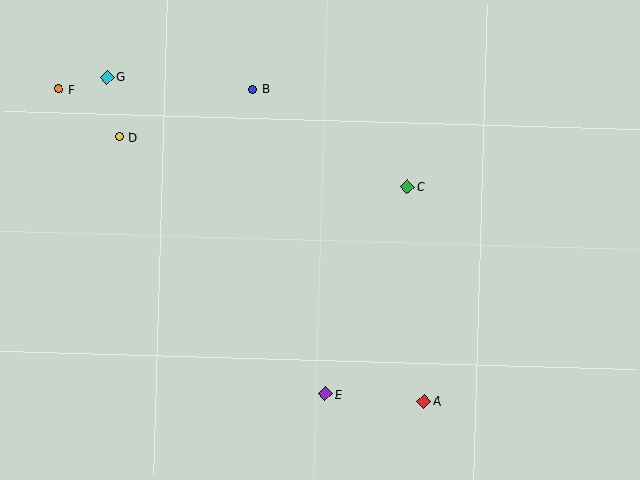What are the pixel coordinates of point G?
Point G is at (107, 77).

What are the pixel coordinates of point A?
Point A is at (424, 401).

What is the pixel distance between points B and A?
The distance between B and A is 356 pixels.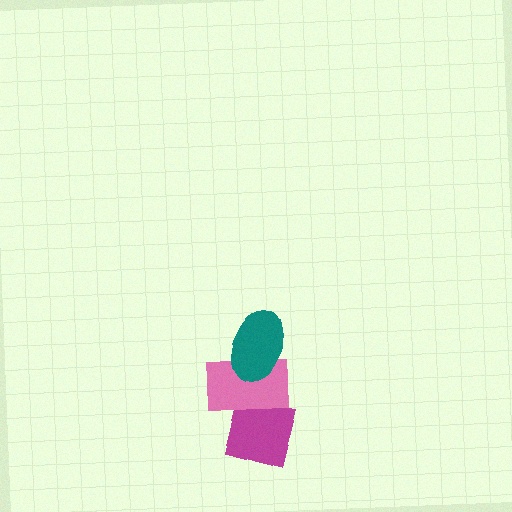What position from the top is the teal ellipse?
The teal ellipse is 1st from the top.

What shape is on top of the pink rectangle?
The teal ellipse is on top of the pink rectangle.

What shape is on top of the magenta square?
The pink rectangle is on top of the magenta square.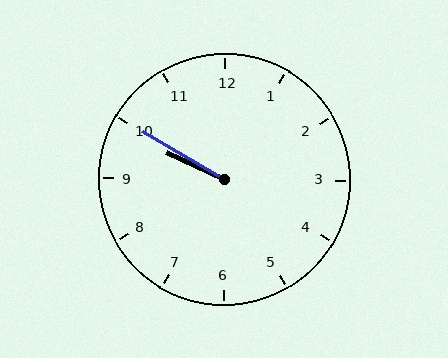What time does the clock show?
9:50.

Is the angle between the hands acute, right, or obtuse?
It is acute.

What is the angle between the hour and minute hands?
Approximately 5 degrees.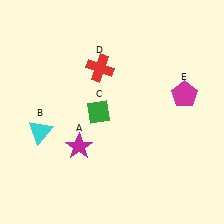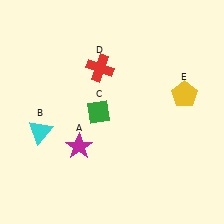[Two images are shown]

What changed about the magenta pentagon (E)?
In Image 1, E is magenta. In Image 2, it changed to yellow.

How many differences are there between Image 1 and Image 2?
There is 1 difference between the two images.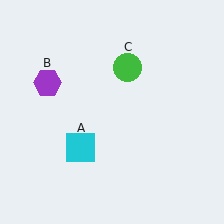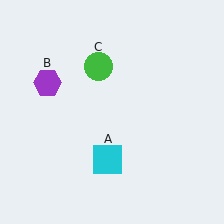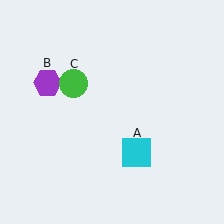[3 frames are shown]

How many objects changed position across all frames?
2 objects changed position: cyan square (object A), green circle (object C).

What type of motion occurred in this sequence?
The cyan square (object A), green circle (object C) rotated counterclockwise around the center of the scene.